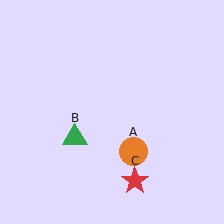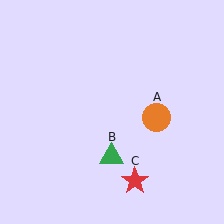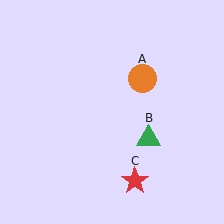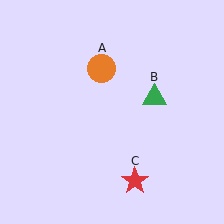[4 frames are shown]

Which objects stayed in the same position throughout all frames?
Red star (object C) remained stationary.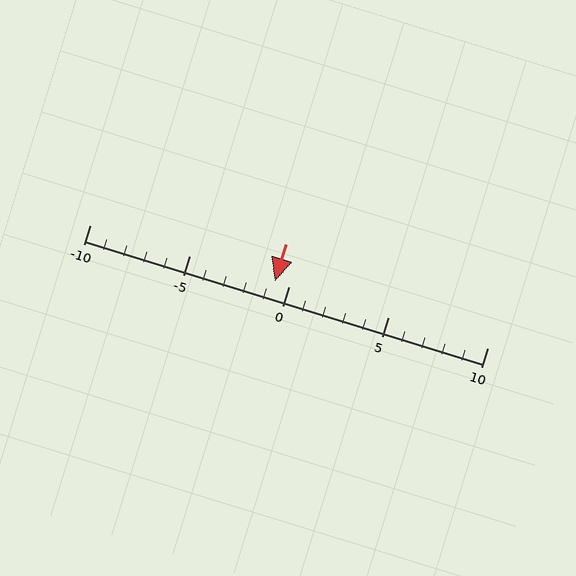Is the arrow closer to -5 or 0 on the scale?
The arrow is closer to 0.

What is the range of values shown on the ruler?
The ruler shows values from -10 to 10.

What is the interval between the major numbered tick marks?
The major tick marks are spaced 5 units apart.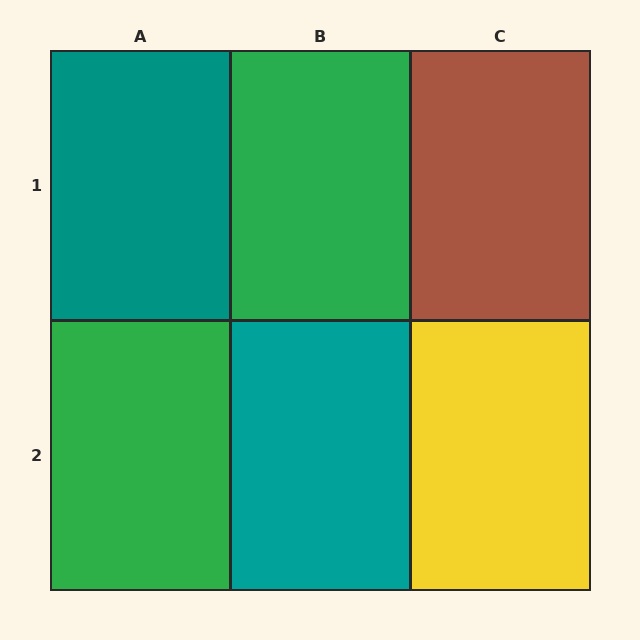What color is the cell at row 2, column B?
Teal.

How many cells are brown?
1 cell is brown.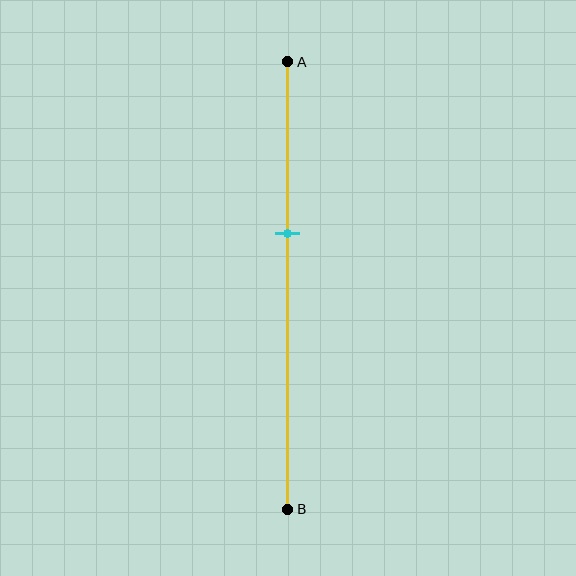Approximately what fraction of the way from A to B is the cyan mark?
The cyan mark is approximately 40% of the way from A to B.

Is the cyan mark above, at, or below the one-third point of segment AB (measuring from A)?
The cyan mark is below the one-third point of segment AB.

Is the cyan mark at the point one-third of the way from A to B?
No, the mark is at about 40% from A, not at the 33% one-third point.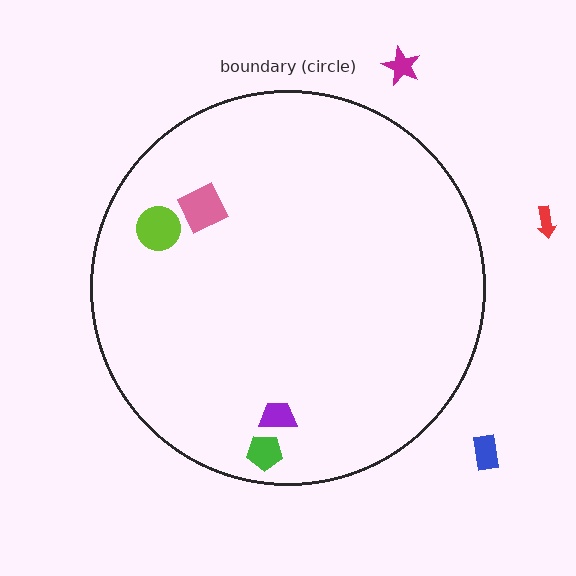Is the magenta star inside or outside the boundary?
Outside.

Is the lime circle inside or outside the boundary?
Inside.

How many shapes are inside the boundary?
4 inside, 3 outside.